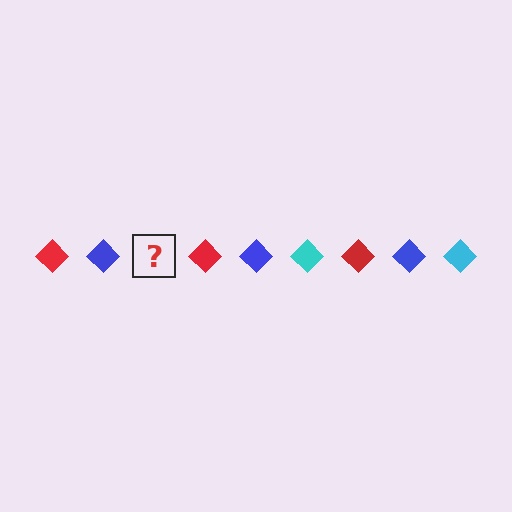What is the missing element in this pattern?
The missing element is a cyan diamond.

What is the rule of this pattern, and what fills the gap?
The rule is that the pattern cycles through red, blue, cyan diamonds. The gap should be filled with a cyan diamond.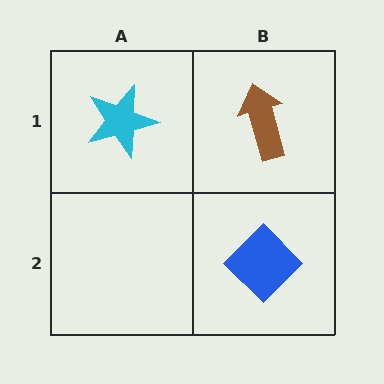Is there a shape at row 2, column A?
No, that cell is empty.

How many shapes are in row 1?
2 shapes.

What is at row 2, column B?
A blue diamond.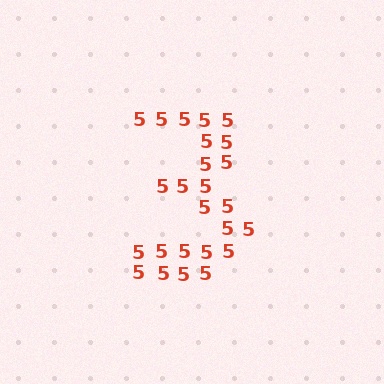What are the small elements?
The small elements are digit 5's.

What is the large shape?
The large shape is the digit 3.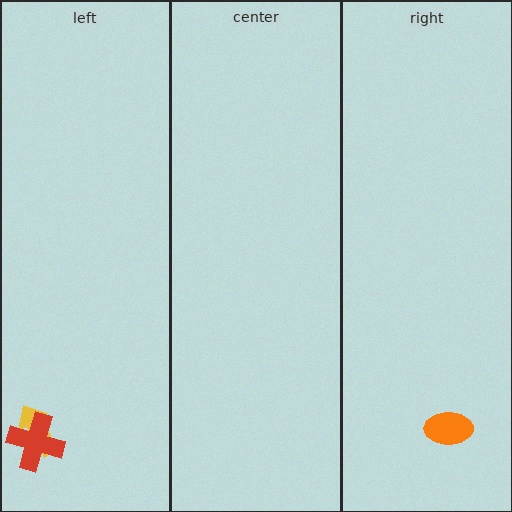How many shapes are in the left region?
2.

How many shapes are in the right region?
1.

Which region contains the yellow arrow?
The left region.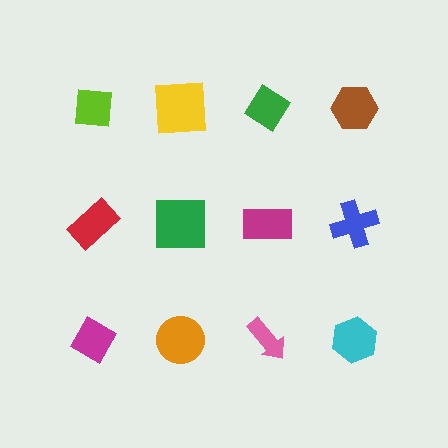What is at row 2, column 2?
A green square.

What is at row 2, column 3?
A magenta rectangle.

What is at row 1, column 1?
A lime square.